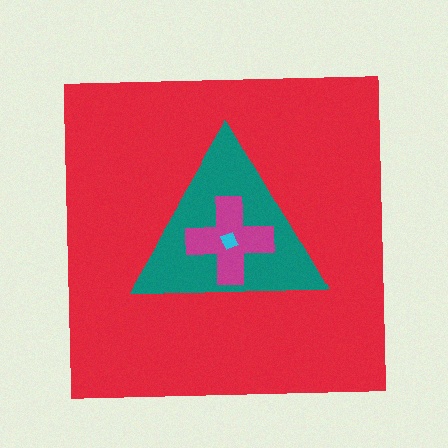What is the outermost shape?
The red square.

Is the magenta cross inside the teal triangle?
Yes.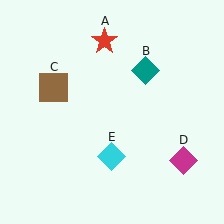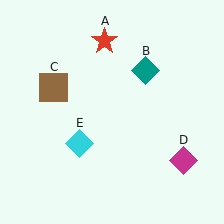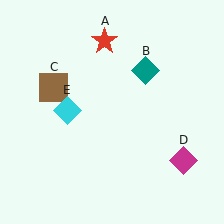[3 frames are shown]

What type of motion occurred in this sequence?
The cyan diamond (object E) rotated clockwise around the center of the scene.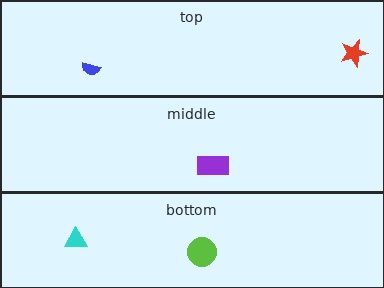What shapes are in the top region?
The red star, the blue semicircle.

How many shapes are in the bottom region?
2.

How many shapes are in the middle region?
1.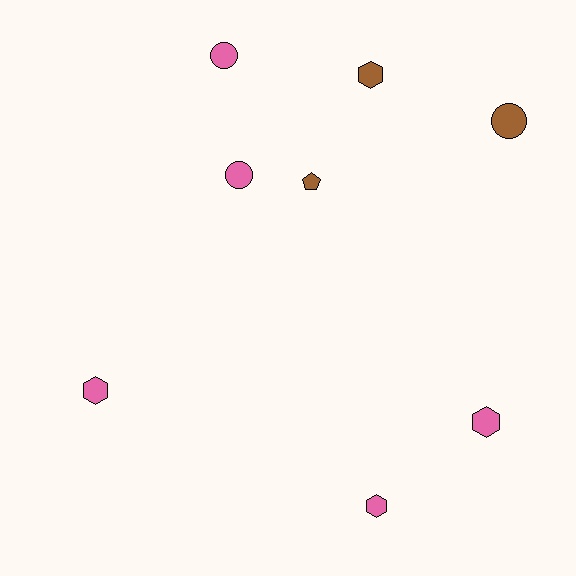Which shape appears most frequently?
Hexagon, with 4 objects.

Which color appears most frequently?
Pink, with 5 objects.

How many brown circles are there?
There is 1 brown circle.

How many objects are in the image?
There are 8 objects.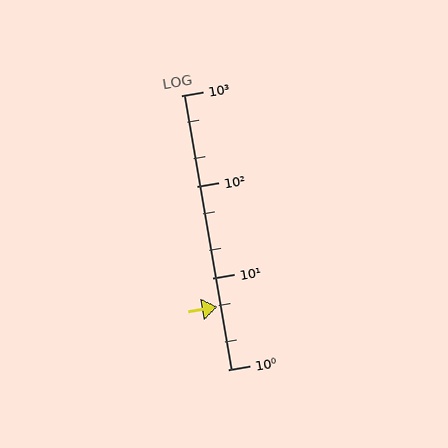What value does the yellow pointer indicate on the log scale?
The pointer indicates approximately 4.8.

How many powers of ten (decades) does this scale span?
The scale spans 3 decades, from 1 to 1000.